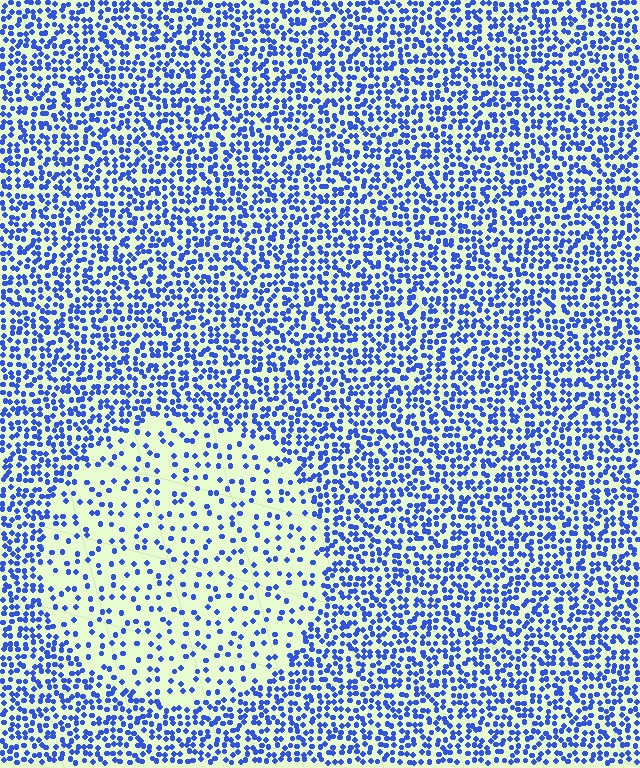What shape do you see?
I see a circle.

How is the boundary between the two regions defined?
The boundary is defined by a change in element density (approximately 2.6x ratio). All elements are the same color, size, and shape.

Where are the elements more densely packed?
The elements are more densely packed outside the circle boundary.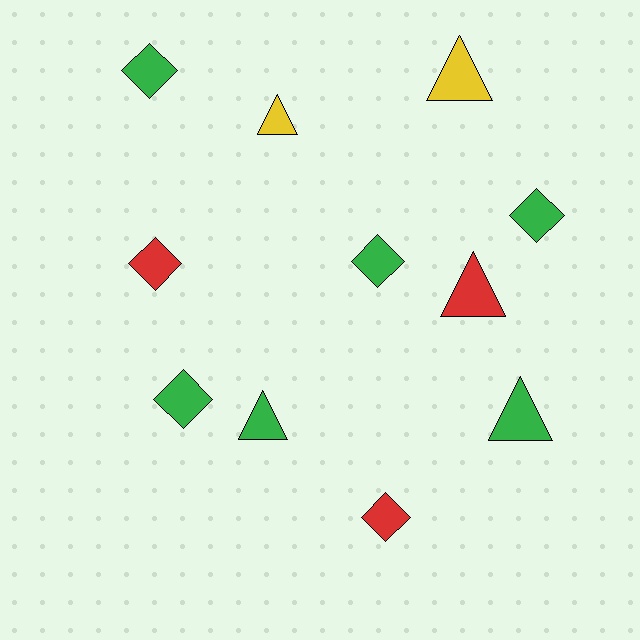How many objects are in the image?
There are 11 objects.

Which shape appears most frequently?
Diamond, with 6 objects.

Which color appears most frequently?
Green, with 6 objects.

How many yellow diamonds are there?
There are no yellow diamonds.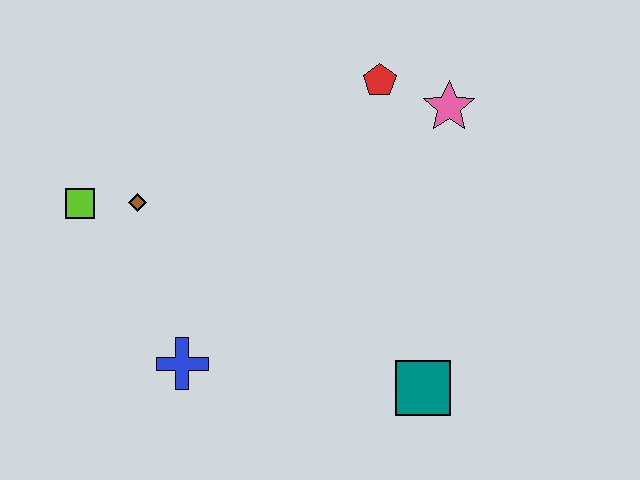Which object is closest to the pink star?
The red pentagon is closest to the pink star.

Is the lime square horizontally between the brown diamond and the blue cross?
No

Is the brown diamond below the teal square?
No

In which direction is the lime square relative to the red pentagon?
The lime square is to the left of the red pentagon.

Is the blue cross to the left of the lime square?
No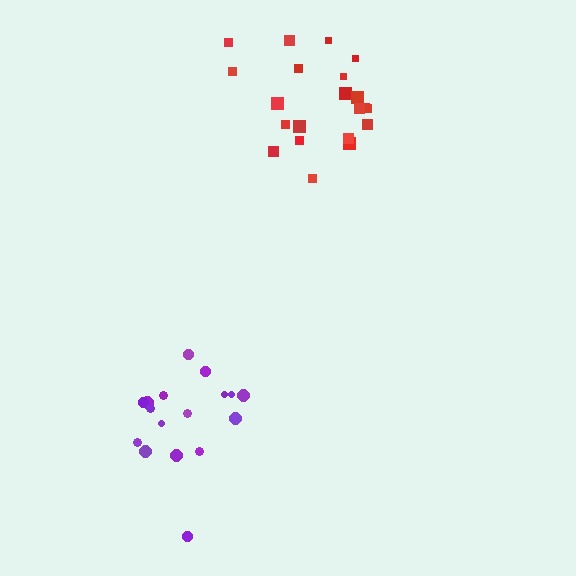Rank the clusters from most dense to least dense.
red, purple.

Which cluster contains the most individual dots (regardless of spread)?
Red (21).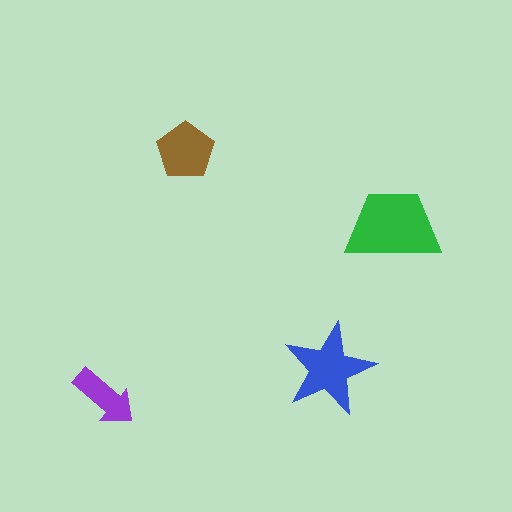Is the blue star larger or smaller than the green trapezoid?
Smaller.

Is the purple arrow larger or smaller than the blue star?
Smaller.